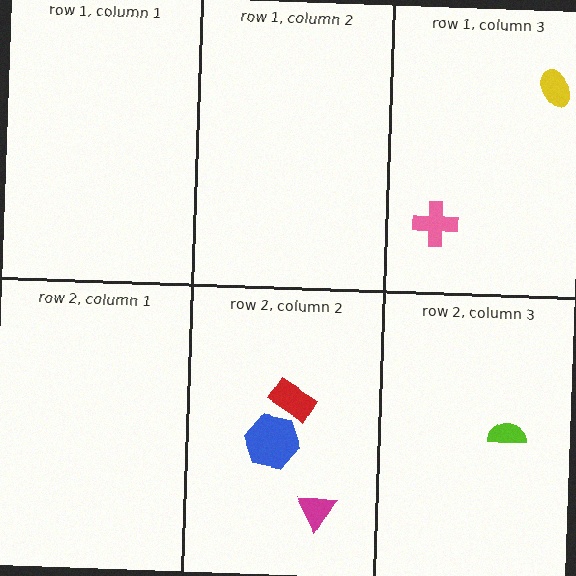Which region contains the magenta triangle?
The row 2, column 2 region.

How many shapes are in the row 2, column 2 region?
3.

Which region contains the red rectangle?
The row 2, column 2 region.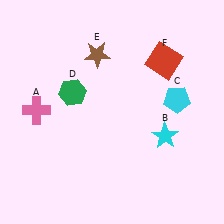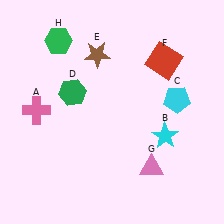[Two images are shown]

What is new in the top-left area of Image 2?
A green hexagon (H) was added in the top-left area of Image 2.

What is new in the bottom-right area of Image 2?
A pink triangle (G) was added in the bottom-right area of Image 2.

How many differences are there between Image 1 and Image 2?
There are 2 differences between the two images.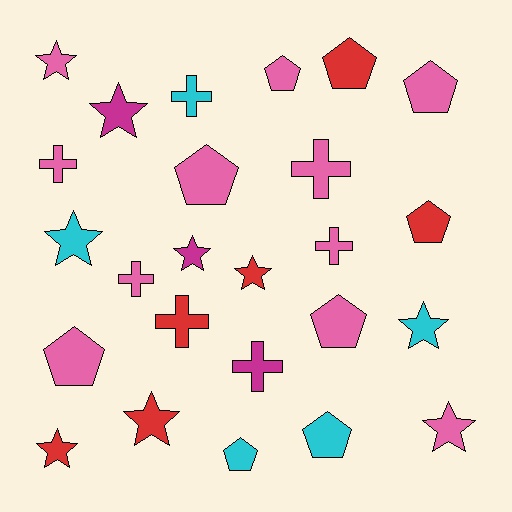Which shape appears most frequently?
Star, with 9 objects.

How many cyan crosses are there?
There is 1 cyan cross.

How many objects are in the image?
There are 25 objects.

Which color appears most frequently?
Pink, with 11 objects.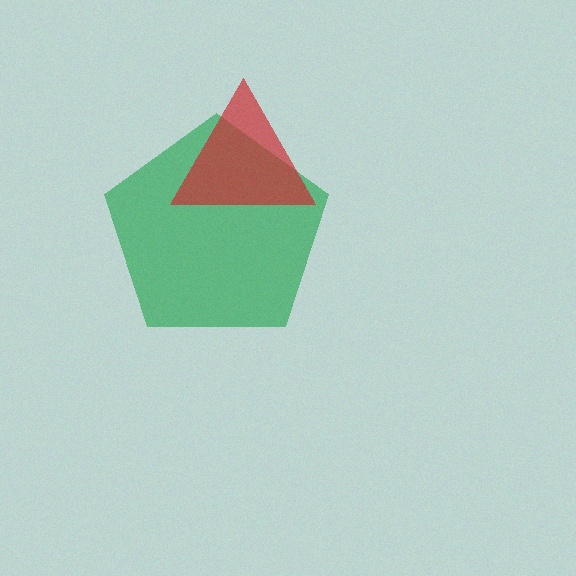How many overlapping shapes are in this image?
There are 2 overlapping shapes in the image.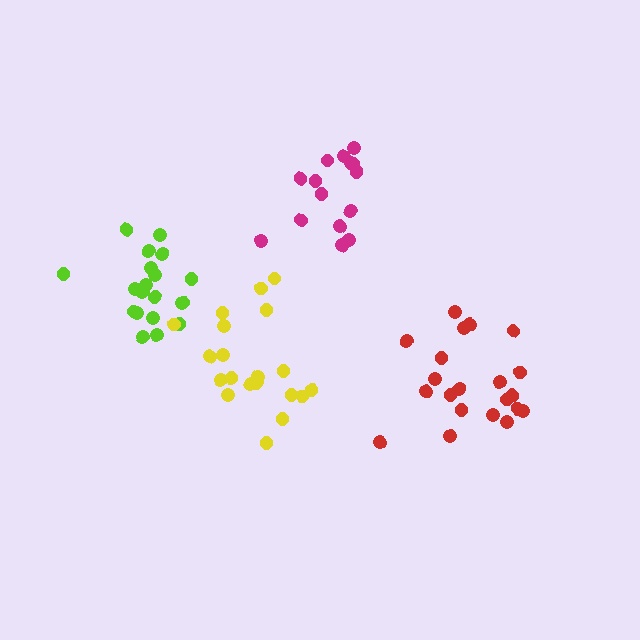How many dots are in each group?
Group 1: 20 dots, Group 2: 21 dots, Group 3: 15 dots, Group 4: 20 dots (76 total).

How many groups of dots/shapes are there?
There are 4 groups.